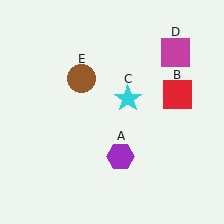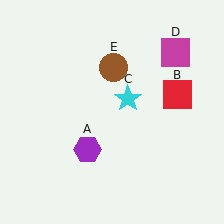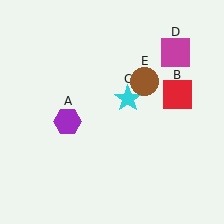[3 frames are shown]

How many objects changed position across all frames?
2 objects changed position: purple hexagon (object A), brown circle (object E).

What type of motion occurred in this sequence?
The purple hexagon (object A), brown circle (object E) rotated clockwise around the center of the scene.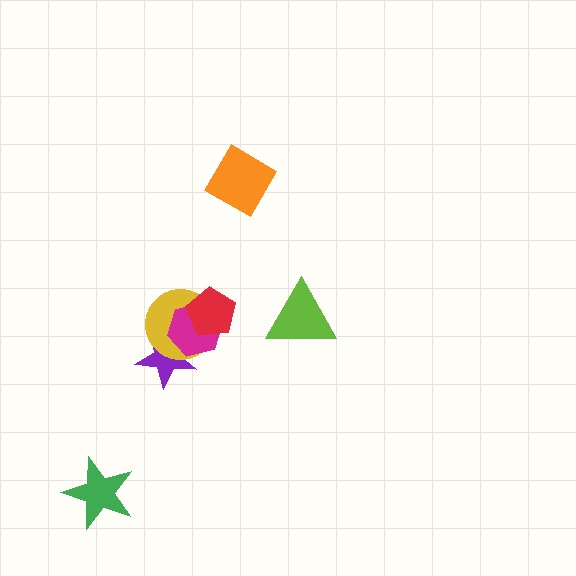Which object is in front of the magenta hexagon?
The red pentagon is in front of the magenta hexagon.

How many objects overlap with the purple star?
2 objects overlap with the purple star.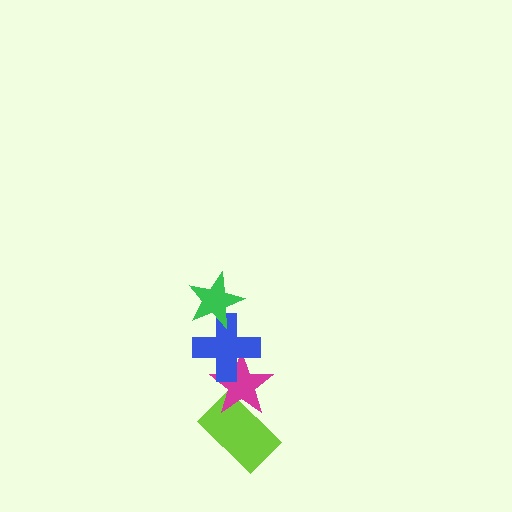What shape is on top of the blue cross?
The green star is on top of the blue cross.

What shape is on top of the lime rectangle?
The magenta star is on top of the lime rectangle.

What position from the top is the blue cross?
The blue cross is 2nd from the top.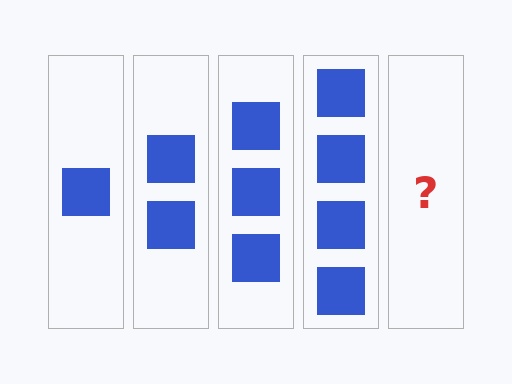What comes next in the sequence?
The next element should be 5 squares.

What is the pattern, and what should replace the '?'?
The pattern is that each step adds one more square. The '?' should be 5 squares.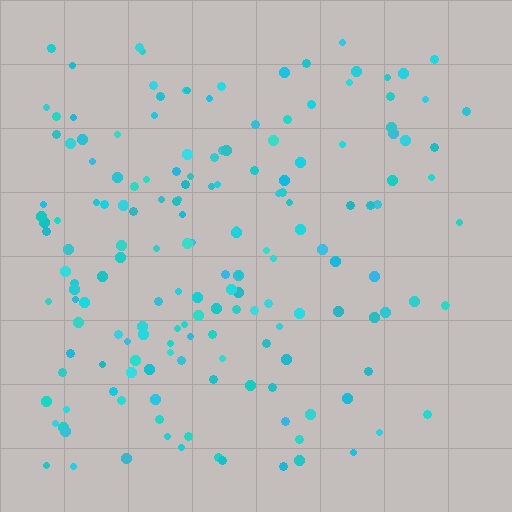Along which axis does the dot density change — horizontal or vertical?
Horizontal.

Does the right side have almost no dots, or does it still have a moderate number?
Still a moderate number, just noticeably fewer than the left.